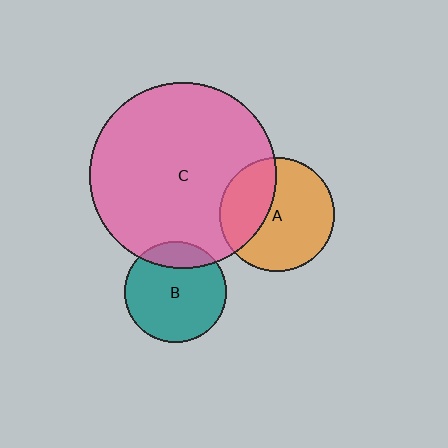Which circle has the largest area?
Circle C (pink).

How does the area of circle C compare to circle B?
Approximately 3.4 times.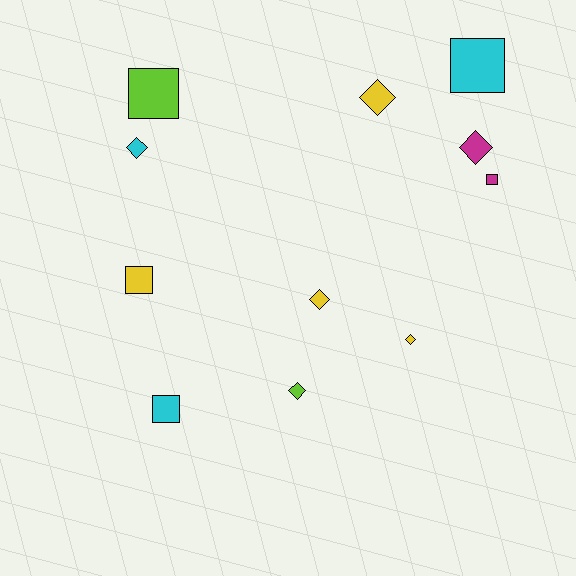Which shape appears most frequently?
Diamond, with 6 objects.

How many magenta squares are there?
There is 1 magenta square.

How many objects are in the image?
There are 11 objects.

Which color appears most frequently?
Yellow, with 4 objects.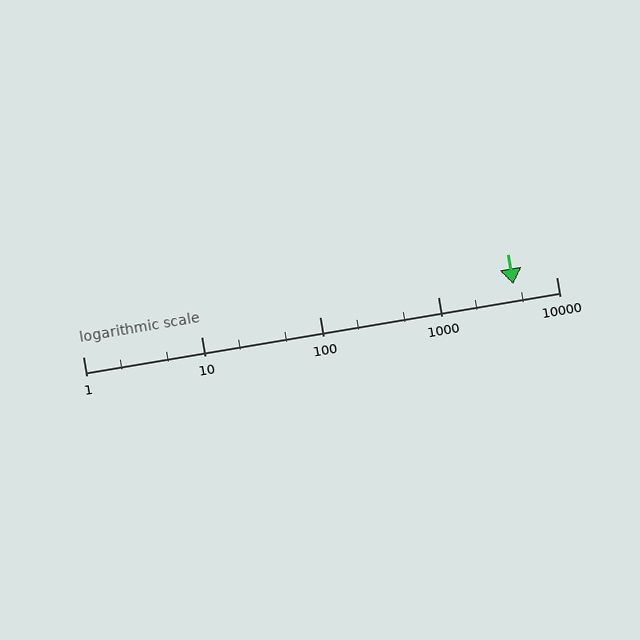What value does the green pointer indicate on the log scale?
The pointer indicates approximately 4300.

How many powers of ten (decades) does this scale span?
The scale spans 4 decades, from 1 to 10000.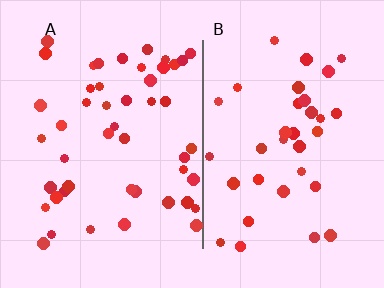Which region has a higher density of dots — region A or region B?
A (the left).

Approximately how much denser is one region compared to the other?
Approximately 1.4× — region A over region B.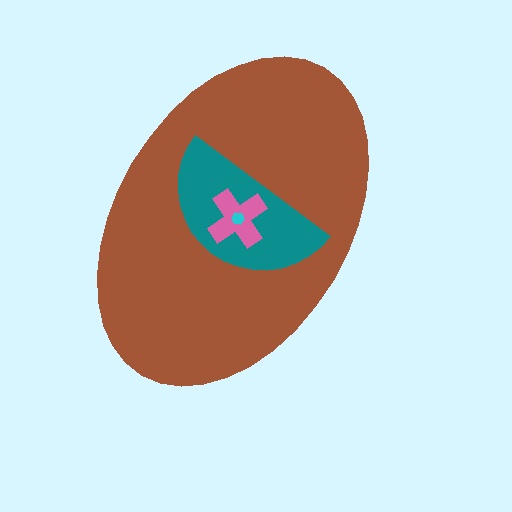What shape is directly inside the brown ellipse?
The teal semicircle.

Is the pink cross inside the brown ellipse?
Yes.